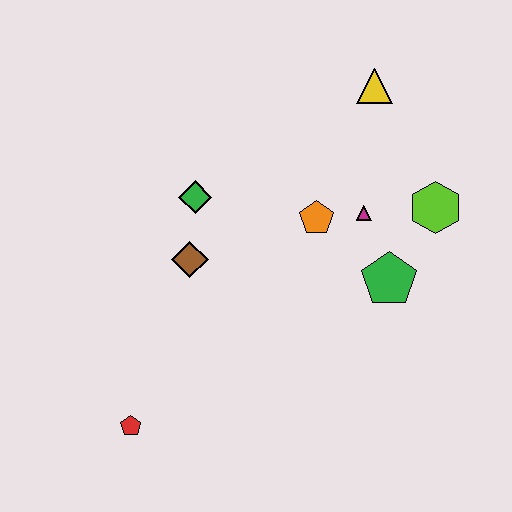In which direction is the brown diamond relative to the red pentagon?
The brown diamond is above the red pentagon.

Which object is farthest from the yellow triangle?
The red pentagon is farthest from the yellow triangle.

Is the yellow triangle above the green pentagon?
Yes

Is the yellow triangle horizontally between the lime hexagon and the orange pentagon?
Yes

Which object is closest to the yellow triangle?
The magenta triangle is closest to the yellow triangle.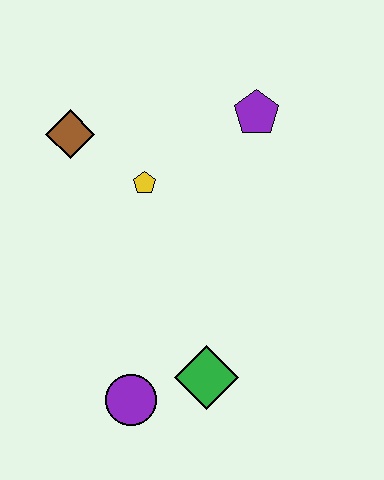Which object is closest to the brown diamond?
The yellow pentagon is closest to the brown diamond.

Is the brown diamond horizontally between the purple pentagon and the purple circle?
No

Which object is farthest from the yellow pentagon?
The purple circle is farthest from the yellow pentagon.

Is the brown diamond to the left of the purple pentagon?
Yes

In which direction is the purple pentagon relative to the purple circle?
The purple pentagon is above the purple circle.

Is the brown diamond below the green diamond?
No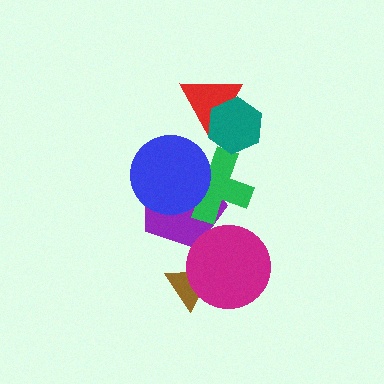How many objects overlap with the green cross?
2 objects overlap with the green cross.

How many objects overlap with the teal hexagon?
1 object overlaps with the teal hexagon.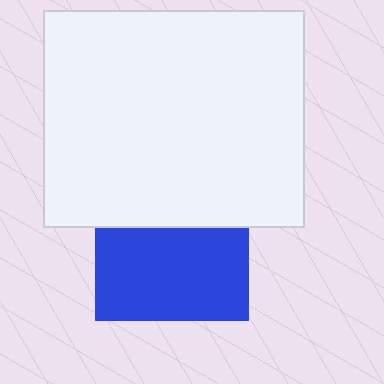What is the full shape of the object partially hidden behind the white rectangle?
The partially hidden object is a blue square.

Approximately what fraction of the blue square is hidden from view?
Roughly 39% of the blue square is hidden behind the white rectangle.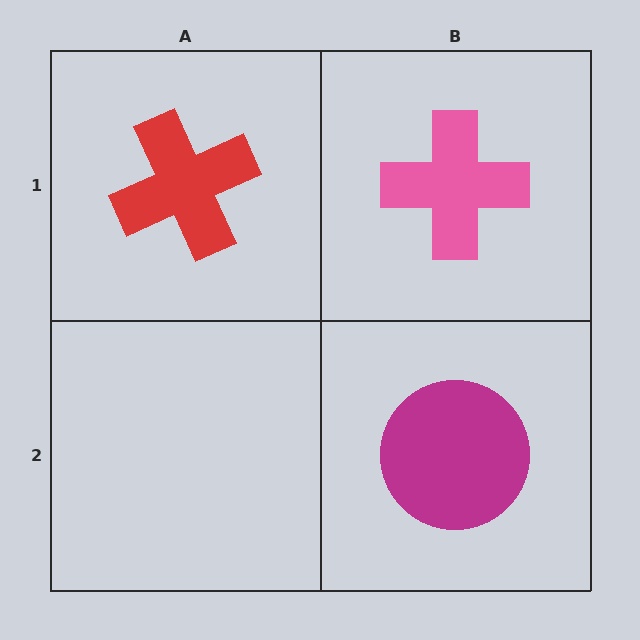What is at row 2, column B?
A magenta circle.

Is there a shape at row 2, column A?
No, that cell is empty.